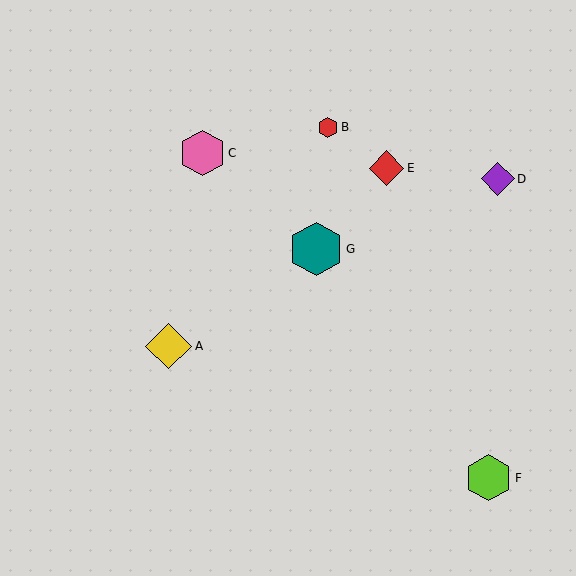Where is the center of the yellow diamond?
The center of the yellow diamond is at (169, 346).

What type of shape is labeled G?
Shape G is a teal hexagon.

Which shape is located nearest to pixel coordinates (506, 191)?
The purple diamond (labeled D) at (498, 179) is nearest to that location.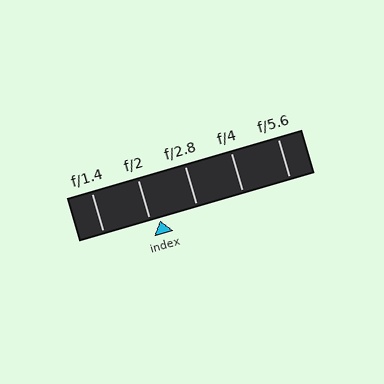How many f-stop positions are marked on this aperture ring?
There are 5 f-stop positions marked.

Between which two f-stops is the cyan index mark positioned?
The index mark is between f/2 and f/2.8.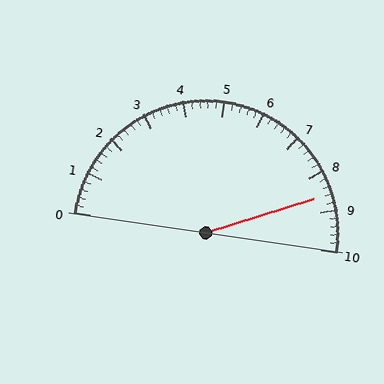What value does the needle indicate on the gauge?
The needle indicates approximately 8.6.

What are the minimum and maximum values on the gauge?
The gauge ranges from 0 to 10.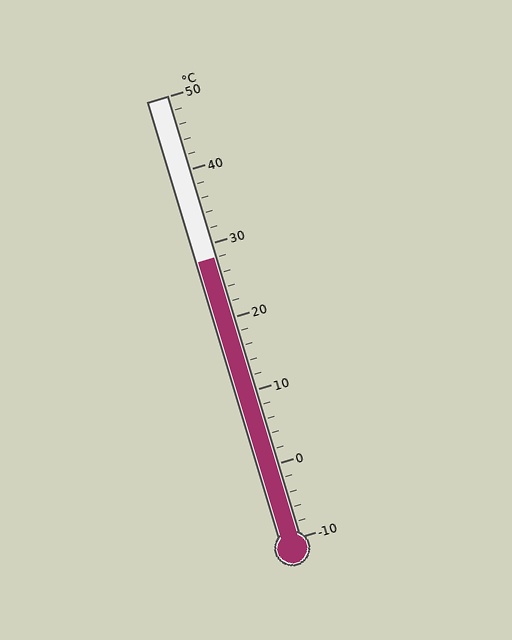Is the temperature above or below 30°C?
The temperature is below 30°C.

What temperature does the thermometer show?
The thermometer shows approximately 28°C.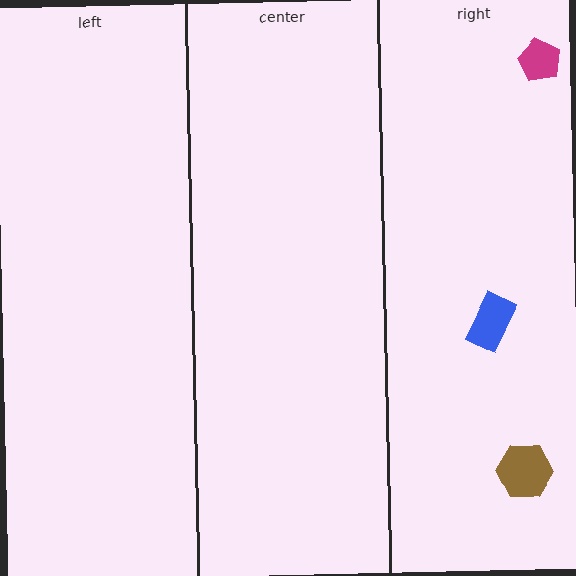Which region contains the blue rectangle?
The right region.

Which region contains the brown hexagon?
The right region.